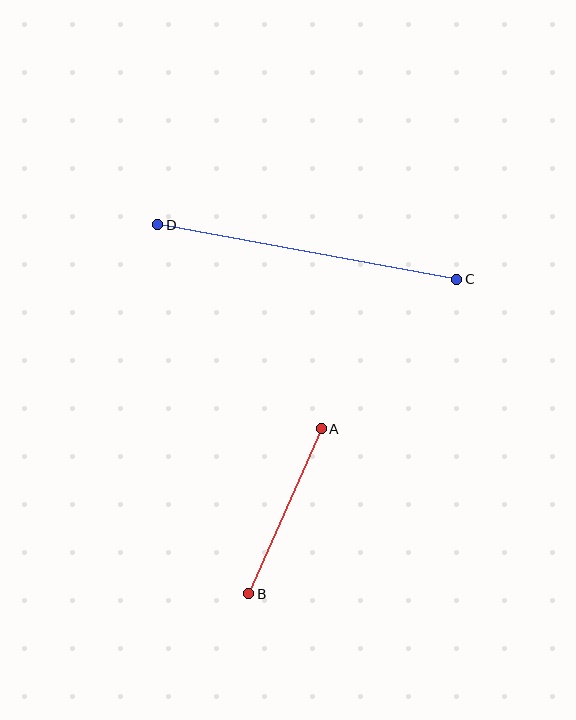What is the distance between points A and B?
The distance is approximately 180 pixels.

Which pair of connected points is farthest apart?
Points C and D are farthest apart.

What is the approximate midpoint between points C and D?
The midpoint is at approximately (307, 252) pixels.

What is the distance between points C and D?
The distance is approximately 304 pixels.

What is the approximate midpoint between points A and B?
The midpoint is at approximately (285, 511) pixels.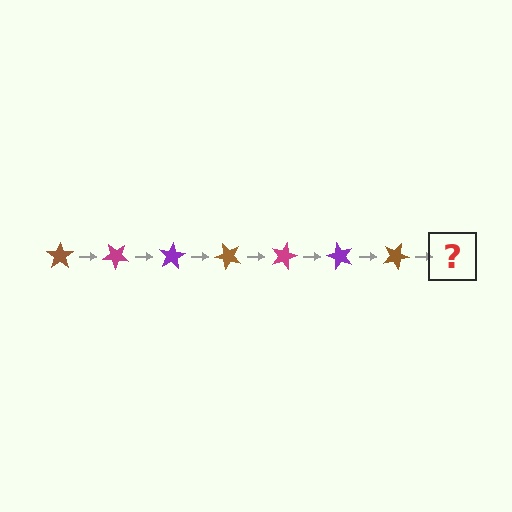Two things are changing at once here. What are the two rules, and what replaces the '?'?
The two rules are that it rotates 40 degrees each step and the color cycles through brown, magenta, and purple. The '?' should be a magenta star, rotated 280 degrees from the start.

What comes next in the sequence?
The next element should be a magenta star, rotated 280 degrees from the start.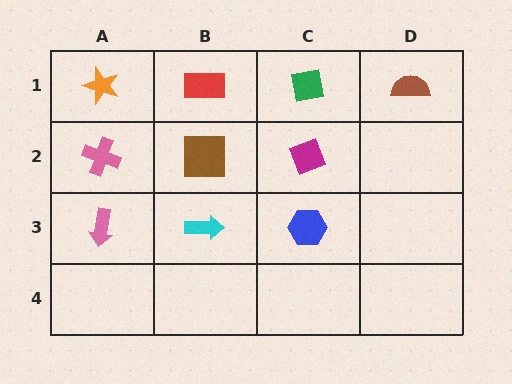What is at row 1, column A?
An orange star.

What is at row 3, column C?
A blue hexagon.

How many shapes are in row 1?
4 shapes.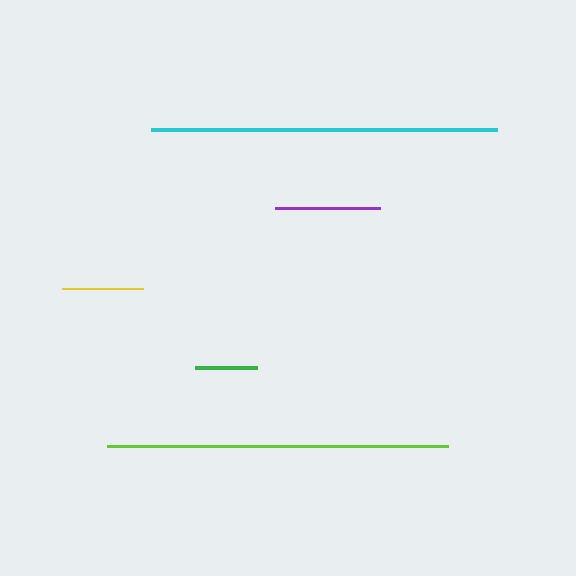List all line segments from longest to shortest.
From longest to shortest: cyan, lime, purple, yellow, green.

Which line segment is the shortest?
The green line is the shortest at approximately 62 pixels.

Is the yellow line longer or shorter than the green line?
The yellow line is longer than the green line.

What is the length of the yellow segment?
The yellow segment is approximately 80 pixels long.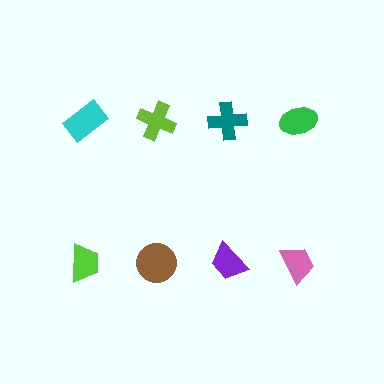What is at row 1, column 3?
A teal cross.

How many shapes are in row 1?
4 shapes.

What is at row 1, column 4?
A green ellipse.